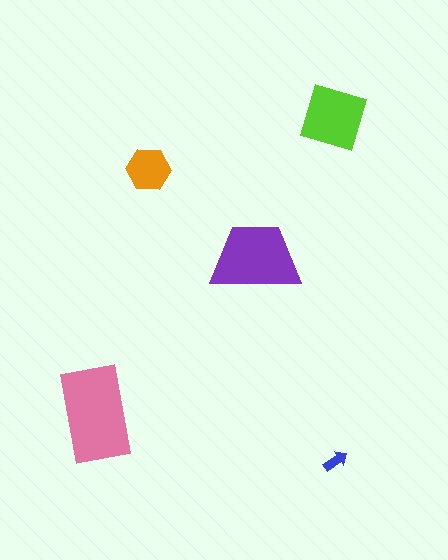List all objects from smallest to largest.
The blue arrow, the orange hexagon, the lime diamond, the purple trapezoid, the pink rectangle.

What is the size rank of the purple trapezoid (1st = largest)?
2nd.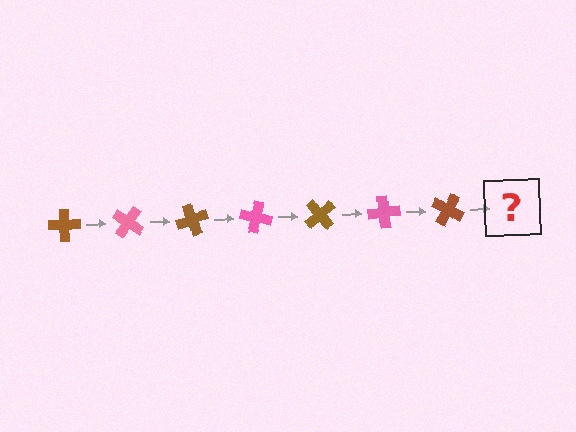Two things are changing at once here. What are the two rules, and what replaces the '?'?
The two rules are that it rotates 35 degrees each step and the color cycles through brown and pink. The '?' should be a pink cross, rotated 245 degrees from the start.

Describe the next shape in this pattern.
It should be a pink cross, rotated 245 degrees from the start.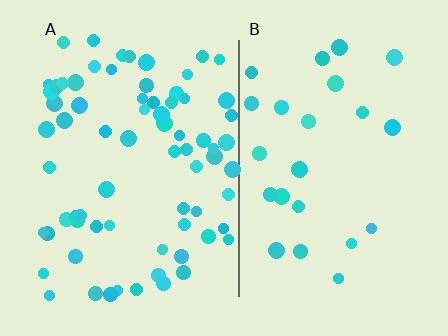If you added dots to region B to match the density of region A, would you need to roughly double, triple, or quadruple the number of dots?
Approximately triple.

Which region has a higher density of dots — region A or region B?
A (the left).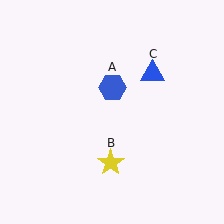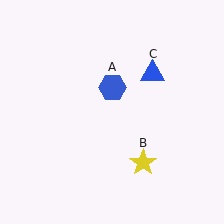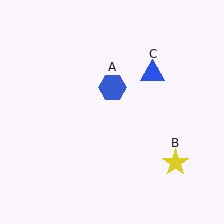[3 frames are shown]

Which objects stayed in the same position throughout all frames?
Blue hexagon (object A) and blue triangle (object C) remained stationary.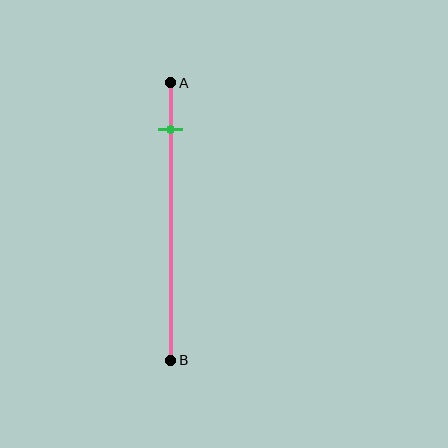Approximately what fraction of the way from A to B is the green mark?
The green mark is approximately 15% of the way from A to B.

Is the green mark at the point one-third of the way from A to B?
No, the mark is at about 15% from A, not at the 33% one-third point.